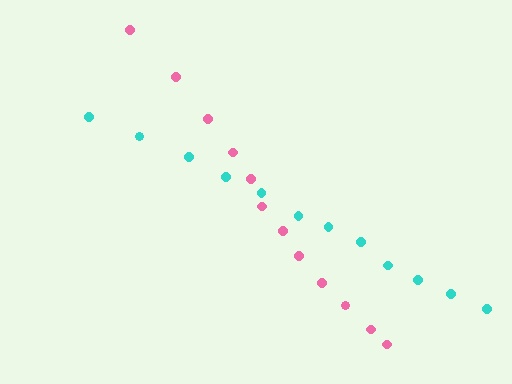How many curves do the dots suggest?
There are 2 distinct paths.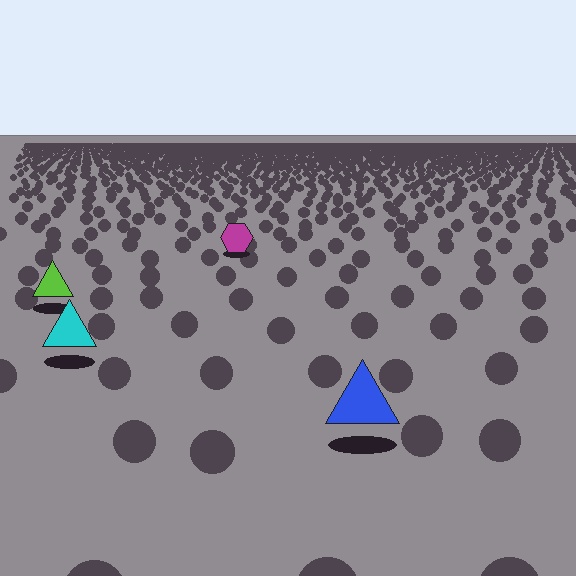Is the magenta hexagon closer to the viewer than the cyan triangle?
No. The cyan triangle is closer — you can tell from the texture gradient: the ground texture is coarser near it.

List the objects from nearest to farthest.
From nearest to farthest: the blue triangle, the cyan triangle, the lime triangle, the magenta hexagon.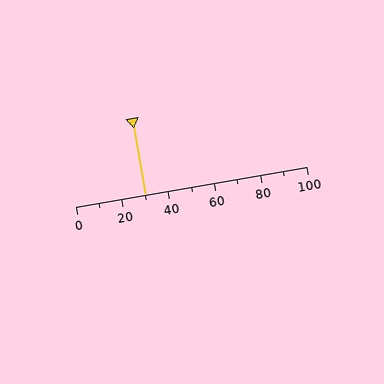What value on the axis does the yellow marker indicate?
The marker indicates approximately 30.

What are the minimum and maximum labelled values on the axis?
The axis runs from 0 to 100.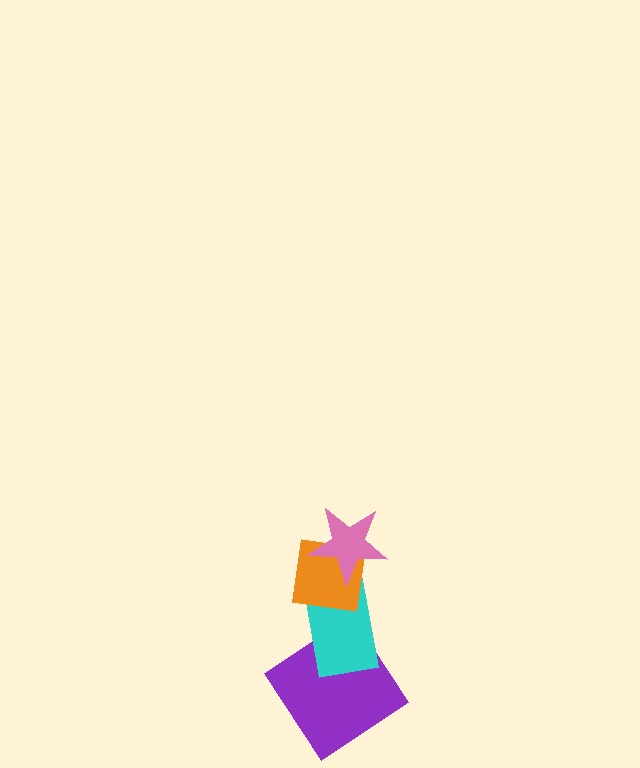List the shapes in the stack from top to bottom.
From top to bottom: the pink star, the orange square, the cyan rectangle, the purple diamond.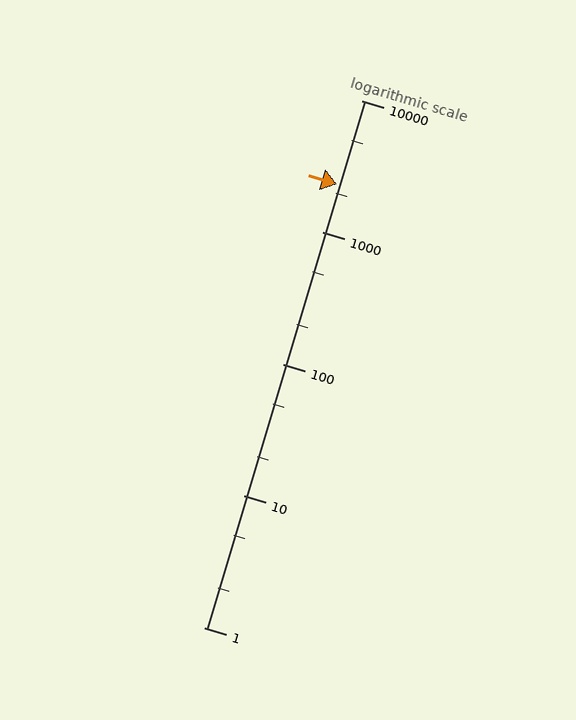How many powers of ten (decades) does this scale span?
The scale spans 4 decades, from 1 to 10000.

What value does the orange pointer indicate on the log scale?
The pointer indicates approximately 2300.